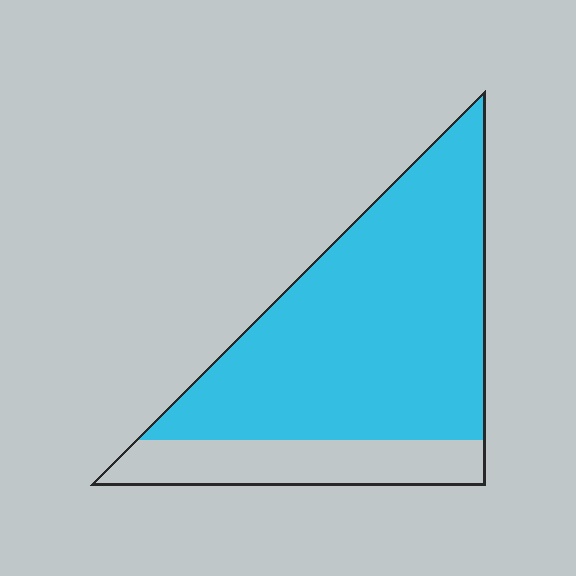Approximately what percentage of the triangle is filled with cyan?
Approximately 80%.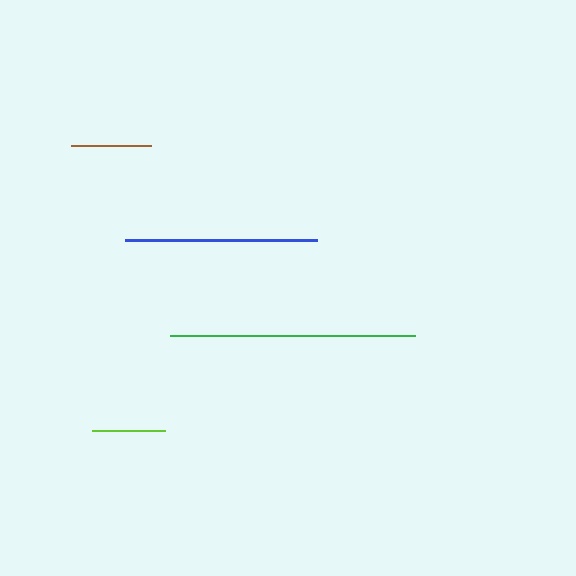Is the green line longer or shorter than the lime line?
The green line is longer than the lime line.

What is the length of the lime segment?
The lime segment is approximately 73 pixels long.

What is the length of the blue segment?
The blue segment is approximately 192 pixels long.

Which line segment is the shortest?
The lime line is the shortest at approximately 73 pixels.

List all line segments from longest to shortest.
From longest to shortest: green, blue, brown, lime.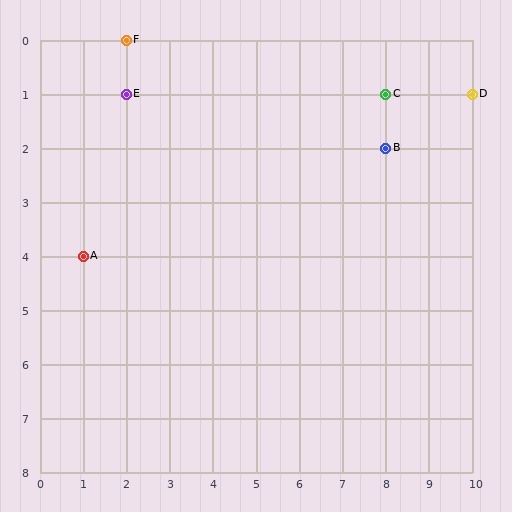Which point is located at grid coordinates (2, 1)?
Point E is at (2, 1).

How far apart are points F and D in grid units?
Points F and D are 8 columns and 1 row apart (about 8.1 grid units diagonally).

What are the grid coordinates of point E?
Point E is at grid coordinates (2, 1).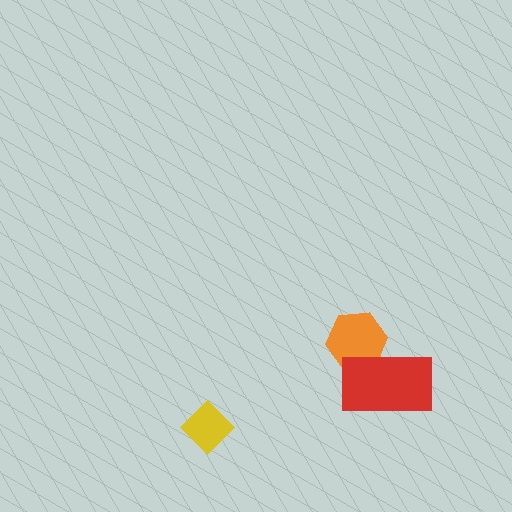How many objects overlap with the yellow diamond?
0 objects overlap with the yellow diamond.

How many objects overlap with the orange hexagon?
1 object overlaps with the orange hexagon.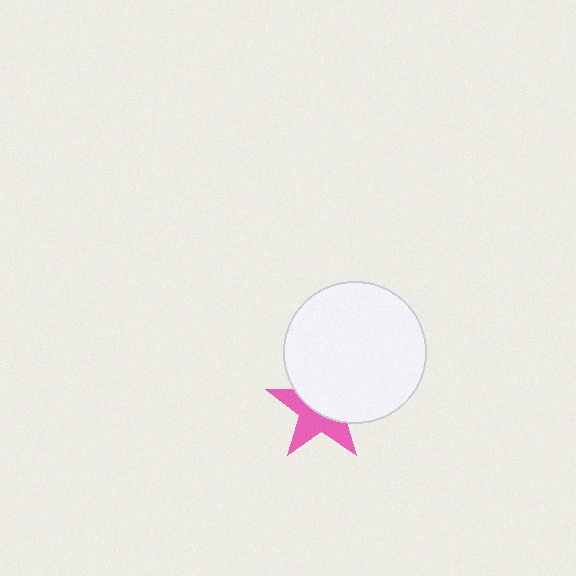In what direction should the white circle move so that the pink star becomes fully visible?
The white circle should move up. That is the shortest direction to clear the overlap and leave the pink star fully visible.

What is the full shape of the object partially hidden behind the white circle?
The partially hidden object is a pink star.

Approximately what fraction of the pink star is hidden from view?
Roughly 52% of the pink star is hidden behind the white circle.